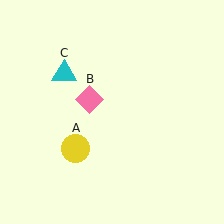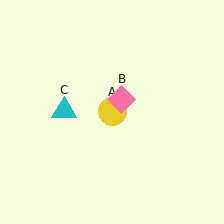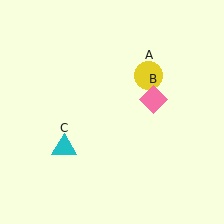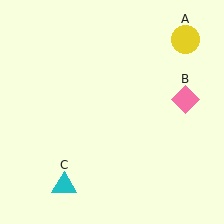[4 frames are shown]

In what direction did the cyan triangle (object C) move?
The cyan triangle (object C) moved down.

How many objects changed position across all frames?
3 objects changed position: yellow circle (object A), pink diamond (object B), cyan triangle (object C).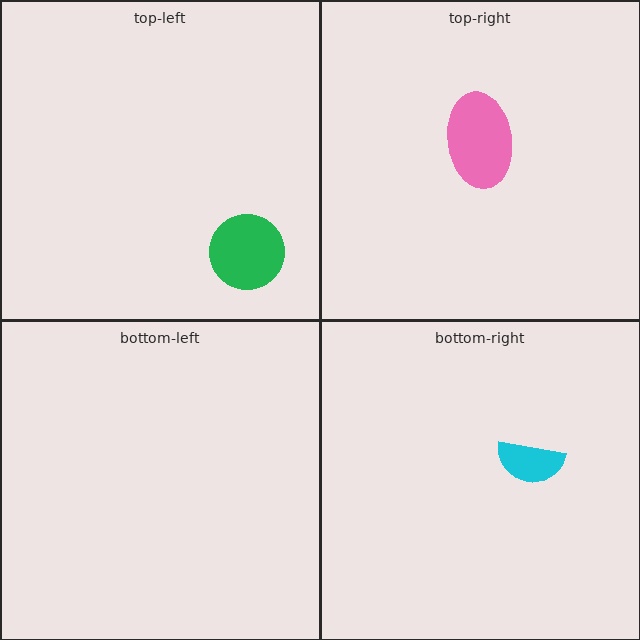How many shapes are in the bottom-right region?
1.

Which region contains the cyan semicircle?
The bottom-right region.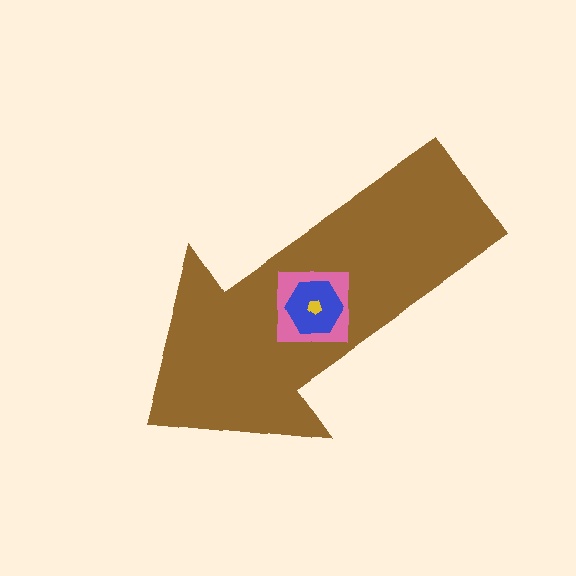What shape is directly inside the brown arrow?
The pink square.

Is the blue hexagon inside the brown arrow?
Yes.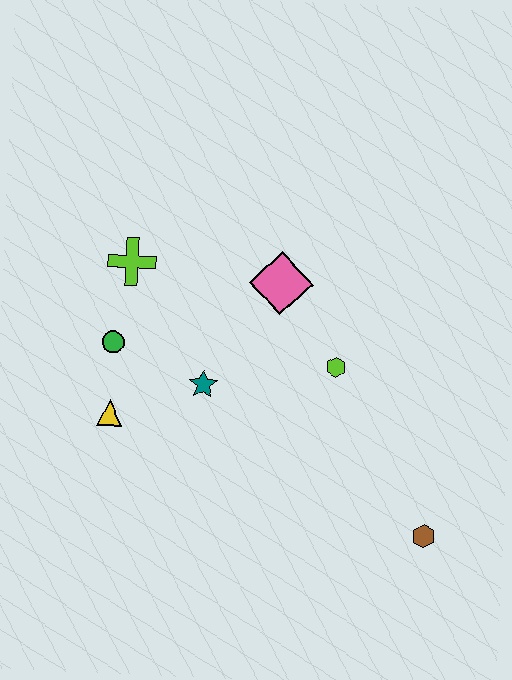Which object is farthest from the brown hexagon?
The lime cross is farthest from the brown hexagon.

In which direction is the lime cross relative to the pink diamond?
The lime cross is to the left of the pink diamond.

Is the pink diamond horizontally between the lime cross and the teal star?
No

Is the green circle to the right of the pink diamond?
No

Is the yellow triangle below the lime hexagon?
Yes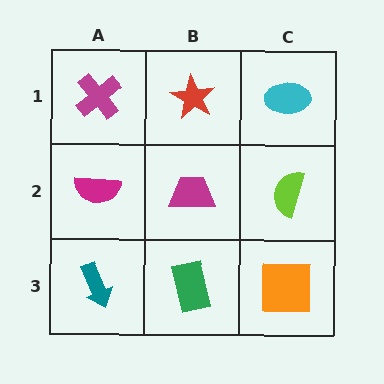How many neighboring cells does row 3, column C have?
2.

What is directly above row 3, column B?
A magenta trapezoid.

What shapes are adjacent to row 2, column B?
A red star (row 1, column B), a green rectangle (row 3, column B), a magenta semicircle (row 2, column A), a lime semicircle (row 2, column C).